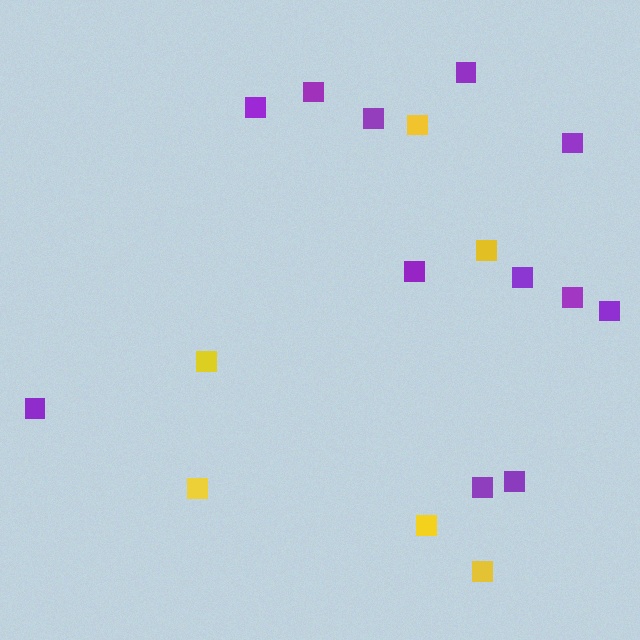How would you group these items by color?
There are 2 groups: one group of purple squares (12) and one group of yellow squares (6).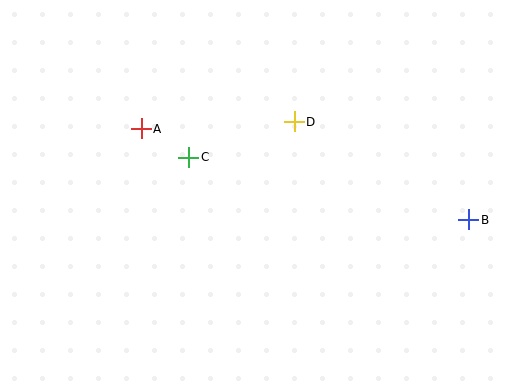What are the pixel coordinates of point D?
Point D is at (294, 122).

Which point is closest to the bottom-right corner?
Point B is closest to the bottom-right corner.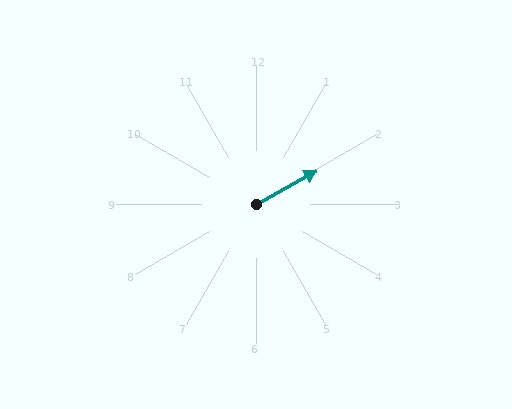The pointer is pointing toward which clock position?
Roughly 2 o'clock.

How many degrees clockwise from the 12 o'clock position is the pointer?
Approximately 61 degrees.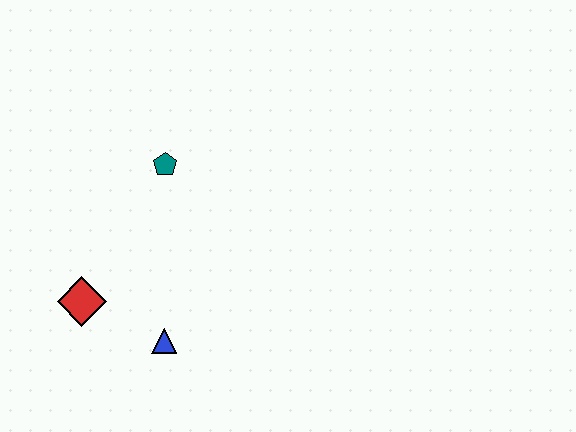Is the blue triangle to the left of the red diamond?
No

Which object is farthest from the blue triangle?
The teal pentagon is farthest from the blue triangle.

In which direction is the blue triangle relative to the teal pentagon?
The blue triangle is below the teal pentagon.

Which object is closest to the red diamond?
The blue triangle is closest to the red diamond.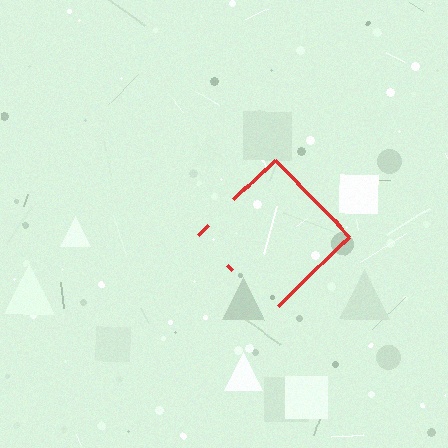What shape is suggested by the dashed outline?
The dashed outline suggests a diamond.